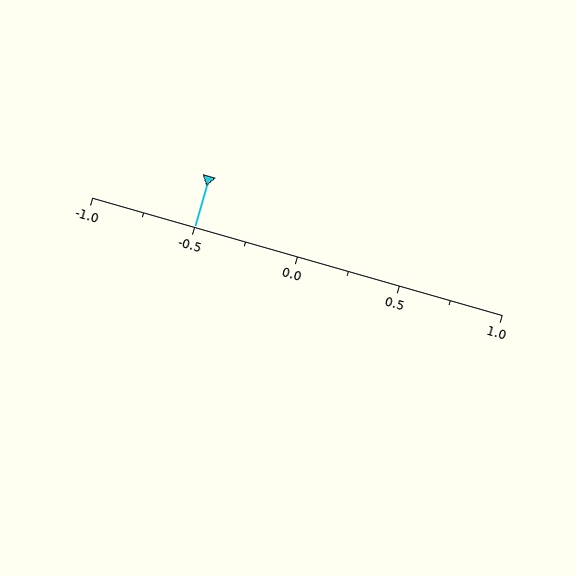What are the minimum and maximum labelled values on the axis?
The axis runs from -1.0 to 1.0.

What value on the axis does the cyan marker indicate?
The marker indicates approximately -0.5.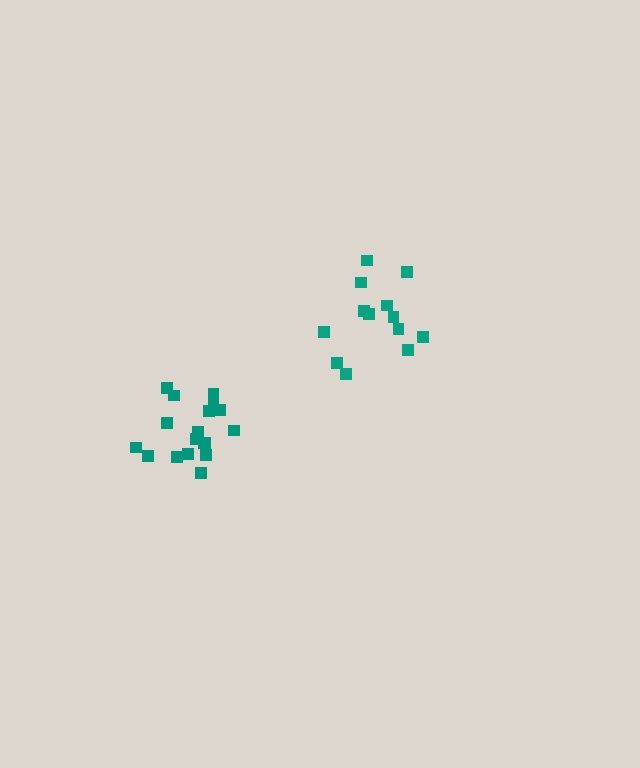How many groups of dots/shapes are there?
There are 2 groups.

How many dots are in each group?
Group 1: 13 dots, Group 2: 19 dots (32 total).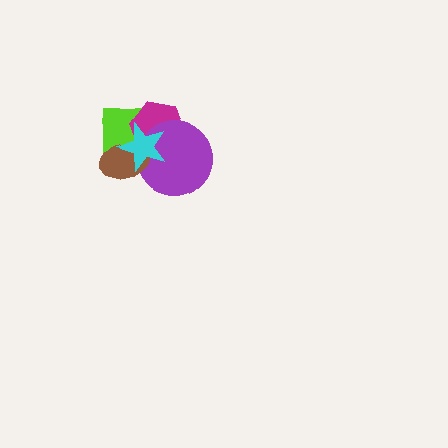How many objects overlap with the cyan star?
4 objects overlap with the cyan star.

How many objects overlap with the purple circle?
4 objects overlap with the purple circle.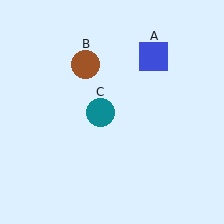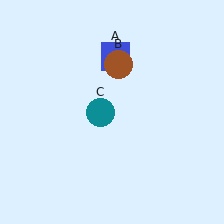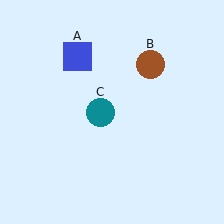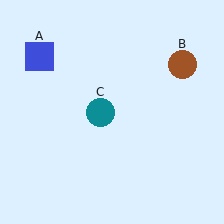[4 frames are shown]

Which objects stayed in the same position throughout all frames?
Teal circle (object C) remained stationary.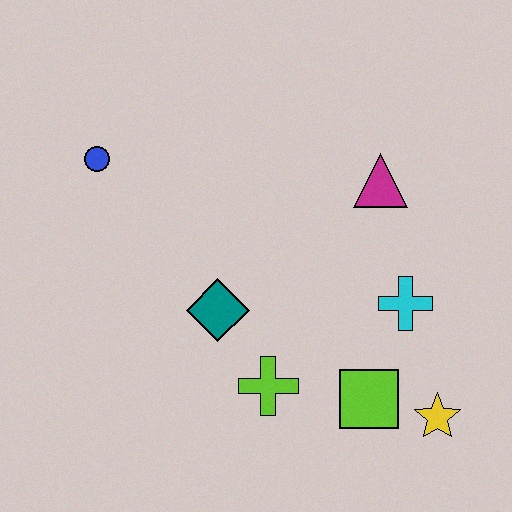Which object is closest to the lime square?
The yellow star is closest to the lime square.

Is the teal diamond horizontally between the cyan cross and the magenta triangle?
No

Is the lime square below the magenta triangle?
Yes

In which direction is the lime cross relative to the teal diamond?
The lime cross is below the teal diamond.